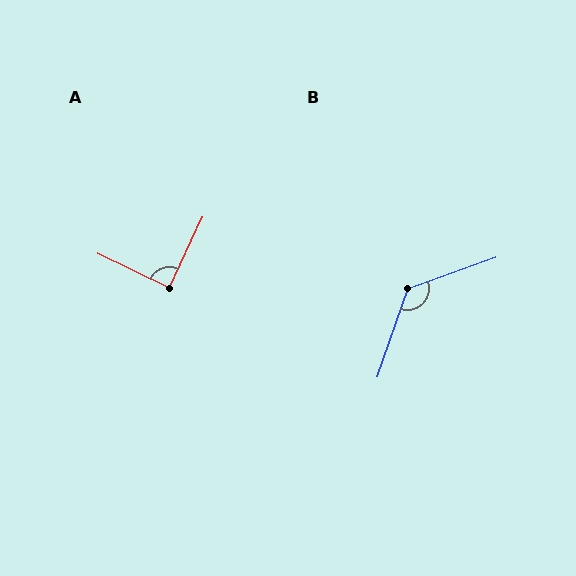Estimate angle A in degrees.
Approximately 89 degrees.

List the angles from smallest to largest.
A (89°), B (128°).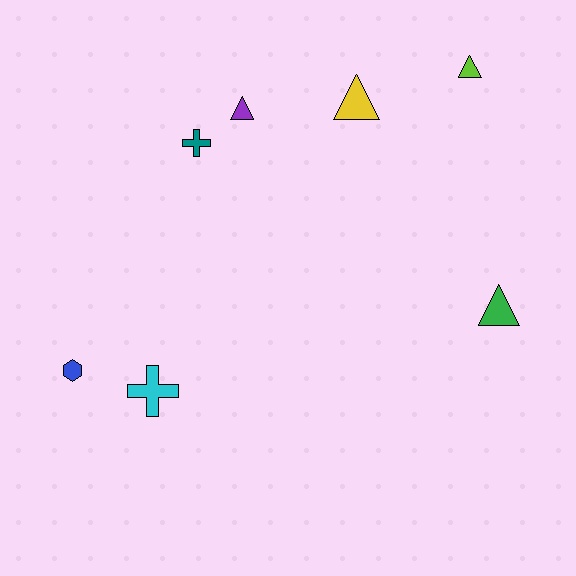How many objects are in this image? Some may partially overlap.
There are 7 objects.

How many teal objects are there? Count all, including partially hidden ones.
There is 1 teal object.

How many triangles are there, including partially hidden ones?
There are 4 triangles.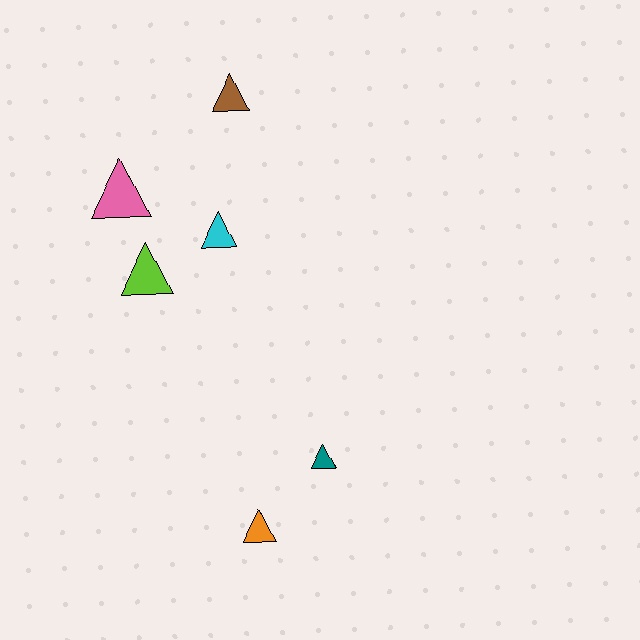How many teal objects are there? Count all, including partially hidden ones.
There is 1 teal object.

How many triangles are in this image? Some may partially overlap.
There are 6 triangles.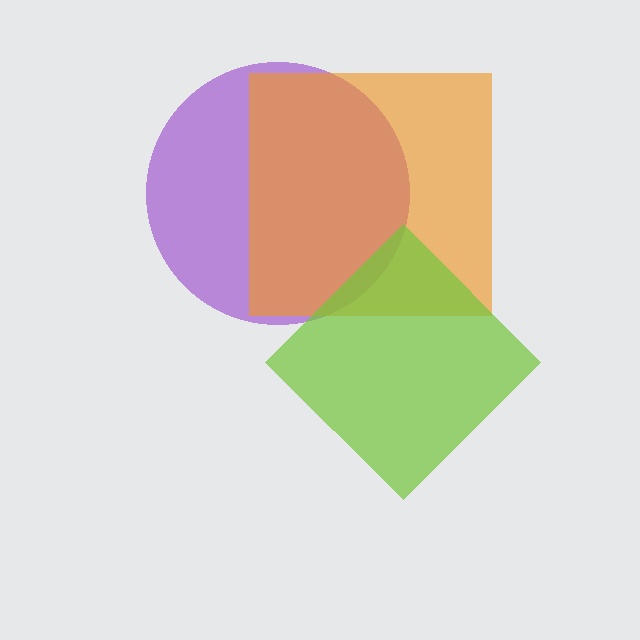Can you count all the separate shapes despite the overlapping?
Yes, there are 3 separate shapes.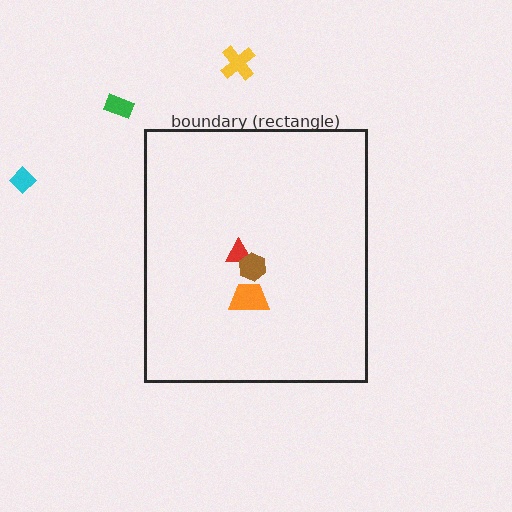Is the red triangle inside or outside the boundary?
Inside.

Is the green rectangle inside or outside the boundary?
Outside.